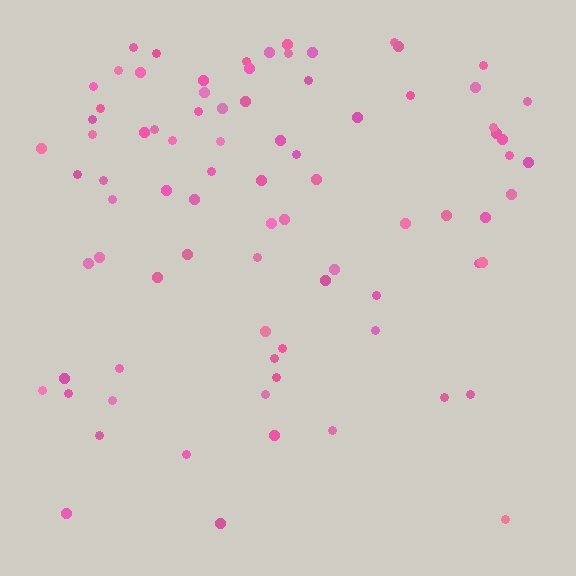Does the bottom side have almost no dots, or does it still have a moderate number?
Still a moderate number, just noticeably fewer than the top.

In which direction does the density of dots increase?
From bottom to top, with the top side densest.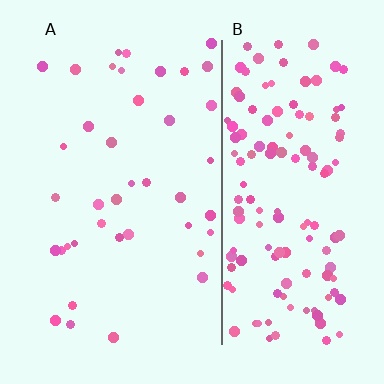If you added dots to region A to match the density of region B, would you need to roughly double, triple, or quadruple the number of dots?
Approximately quadruple.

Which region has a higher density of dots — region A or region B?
B (the right).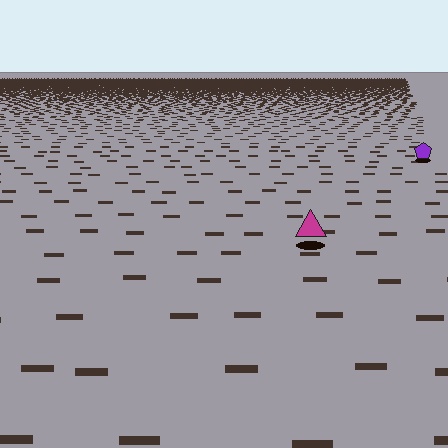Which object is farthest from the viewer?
The purple pentagon is farthest from the viewer. It appears smaller and the ground texture around it is denser.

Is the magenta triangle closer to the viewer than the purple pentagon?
Yes. The magenta triangle is closer — you can tell from the texture gradient: the ground texture is coarser near it.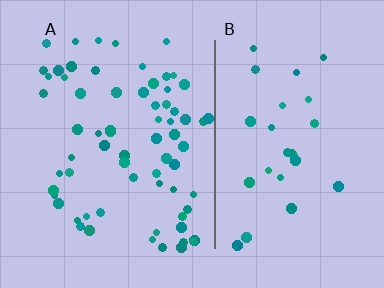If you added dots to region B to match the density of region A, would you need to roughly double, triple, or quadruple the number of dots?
Approximately double.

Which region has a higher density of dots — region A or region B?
A (the left).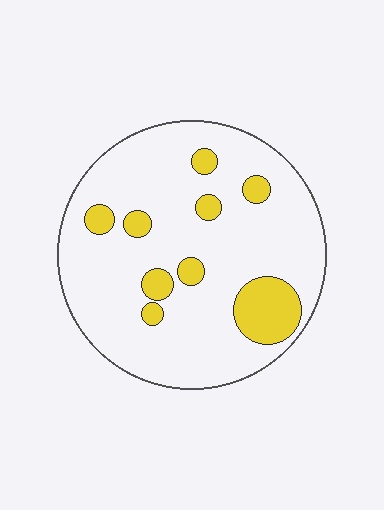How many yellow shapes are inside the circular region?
9.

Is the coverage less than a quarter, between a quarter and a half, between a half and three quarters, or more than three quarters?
Less than a quarter.